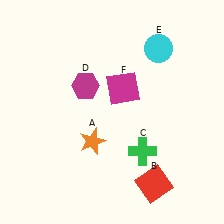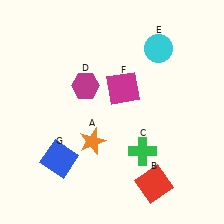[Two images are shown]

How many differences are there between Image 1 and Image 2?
There is 1 difference between the two images.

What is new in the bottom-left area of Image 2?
A blue square (G) was added in the bottom-left area of Image 2.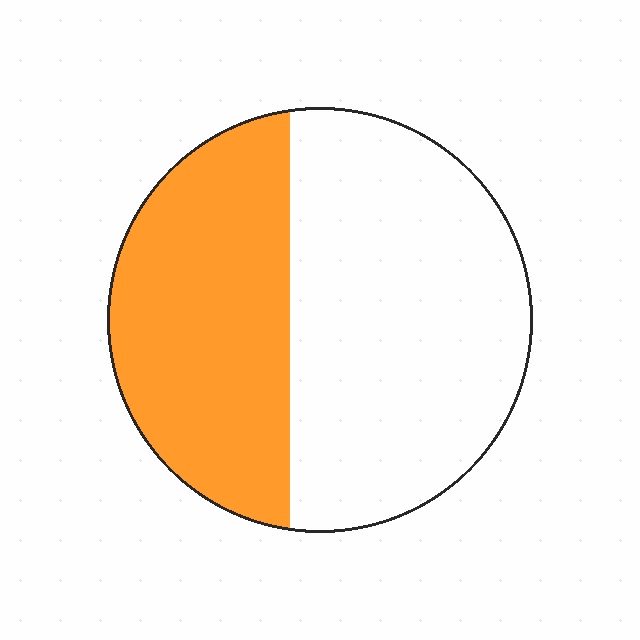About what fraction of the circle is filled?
About two fifths (2/5).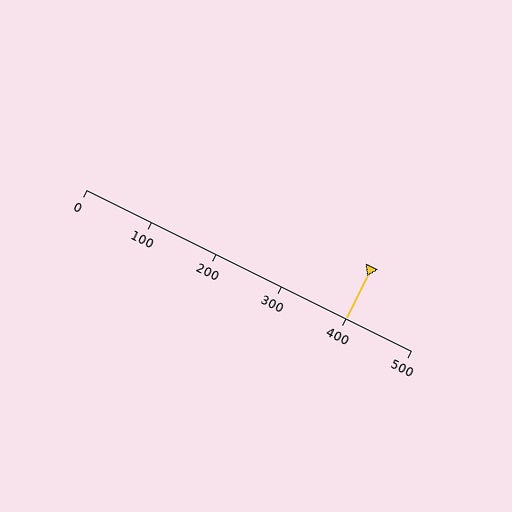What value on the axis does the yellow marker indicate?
The marker indicates approximately 400.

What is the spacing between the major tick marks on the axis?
The major ticks are spaced 100 apart.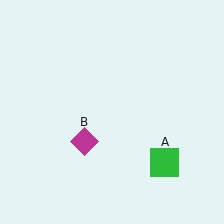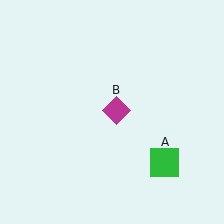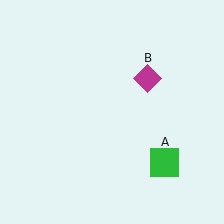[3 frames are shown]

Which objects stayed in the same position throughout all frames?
Green square (object A) remained stationary.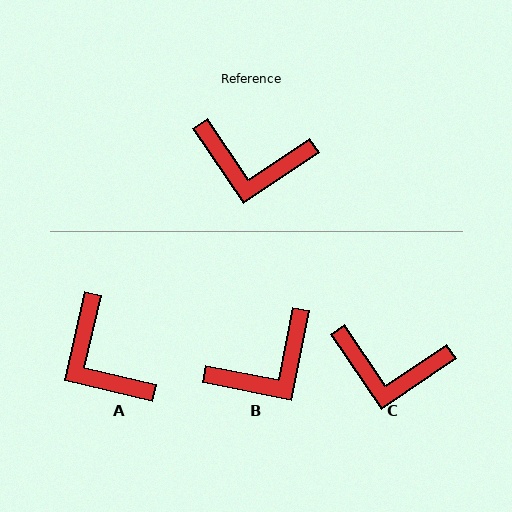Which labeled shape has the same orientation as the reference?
C.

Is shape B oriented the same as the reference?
No, it is off by about 44 degrees.